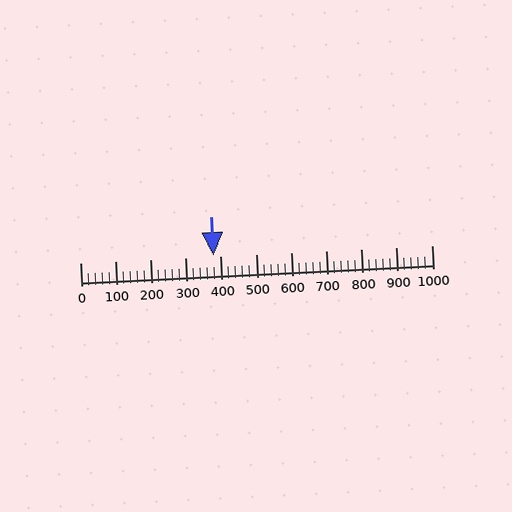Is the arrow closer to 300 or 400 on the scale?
The arrow is closer to 400.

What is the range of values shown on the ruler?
The ruler shows values from 0 to 1000.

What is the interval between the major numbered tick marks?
The major tick marks are spaced 100 units apart.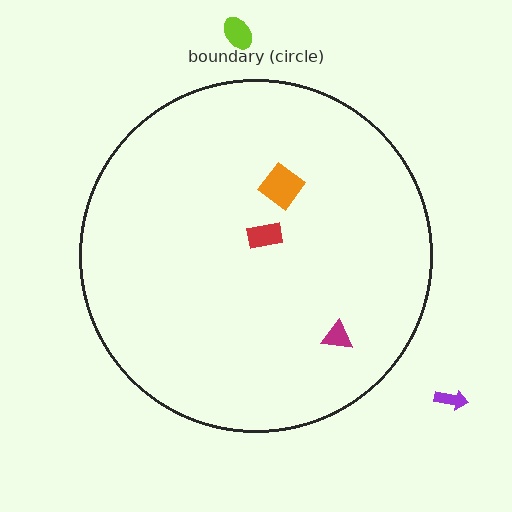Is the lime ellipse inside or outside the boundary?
Outside.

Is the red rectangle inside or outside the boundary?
Inside.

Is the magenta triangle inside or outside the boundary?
Inside.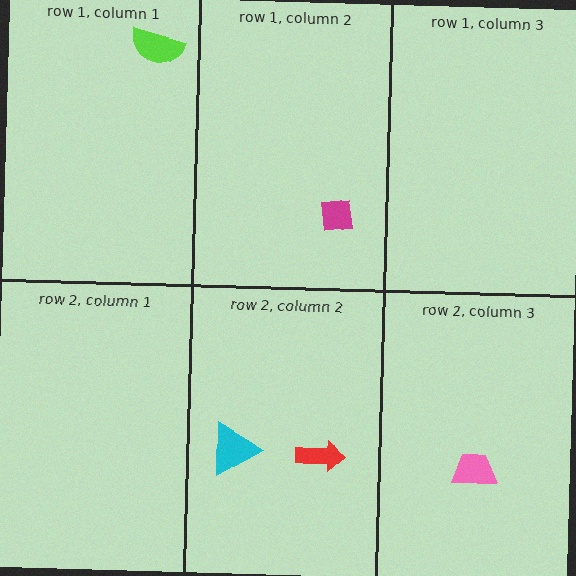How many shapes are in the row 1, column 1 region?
1.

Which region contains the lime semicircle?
The row 1, column 1 region.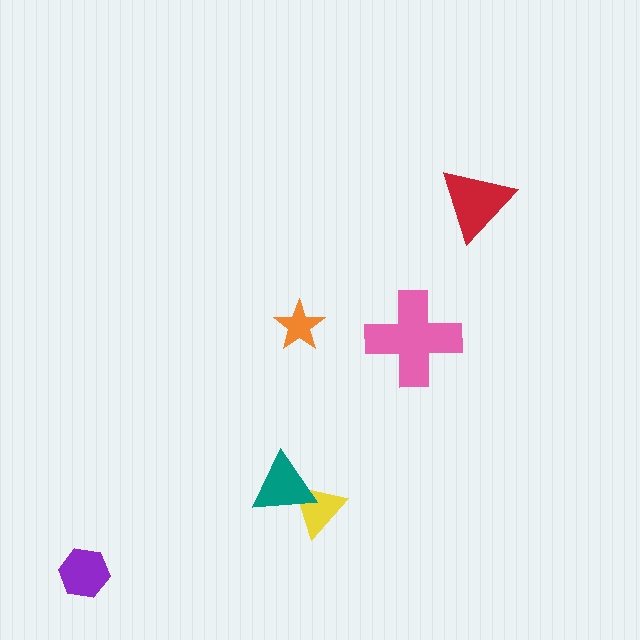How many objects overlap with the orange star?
0 objects overlap with the orange star.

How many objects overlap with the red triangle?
0 objects overlap with the red triangle.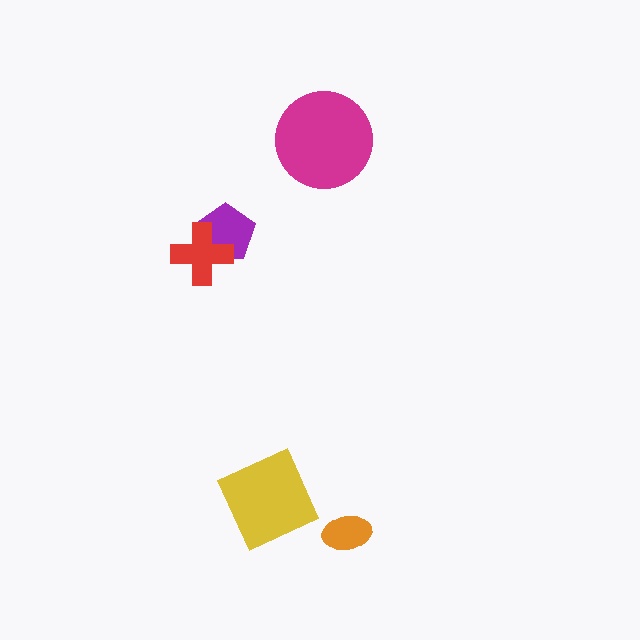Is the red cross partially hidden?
No, no other shape covers it.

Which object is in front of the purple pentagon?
The red cross is in front of the purple pentagon.